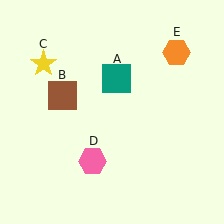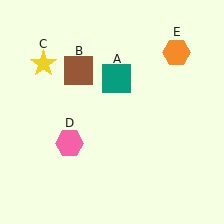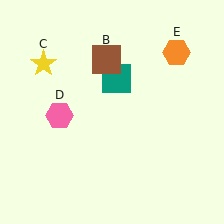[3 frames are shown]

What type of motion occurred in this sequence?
The brown square (object B), pink hexagon (object D) rotated clockwise around the center of the scene.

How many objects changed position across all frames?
2 objects changed position: brown square (object B), pink hexagon (object D).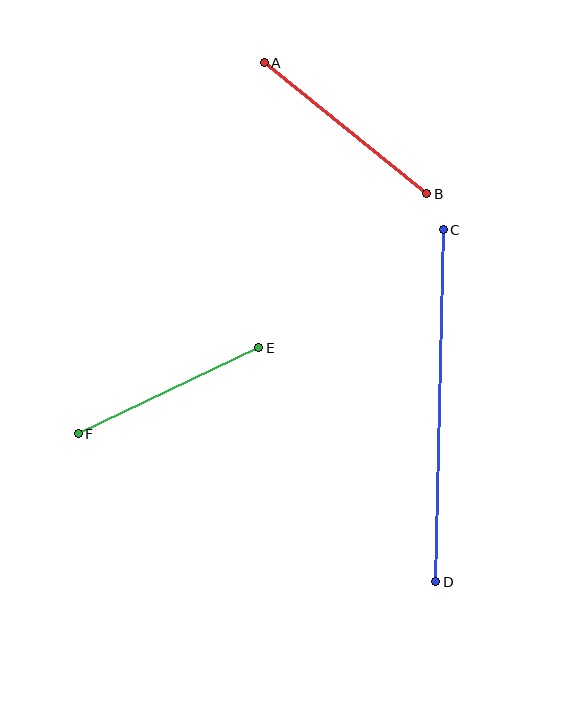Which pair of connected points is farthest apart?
Points C and D are farthest apart.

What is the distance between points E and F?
The distance is approximately 200 pixels.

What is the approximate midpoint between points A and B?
The midpoint is at approximately (345, 128) pixels.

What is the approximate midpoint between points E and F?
The midpoint is at approximately (168, 391) pixels.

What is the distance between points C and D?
The distance is approximately 352 pixels.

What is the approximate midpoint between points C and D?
The midpoint is at approximately (439, 406) pixels.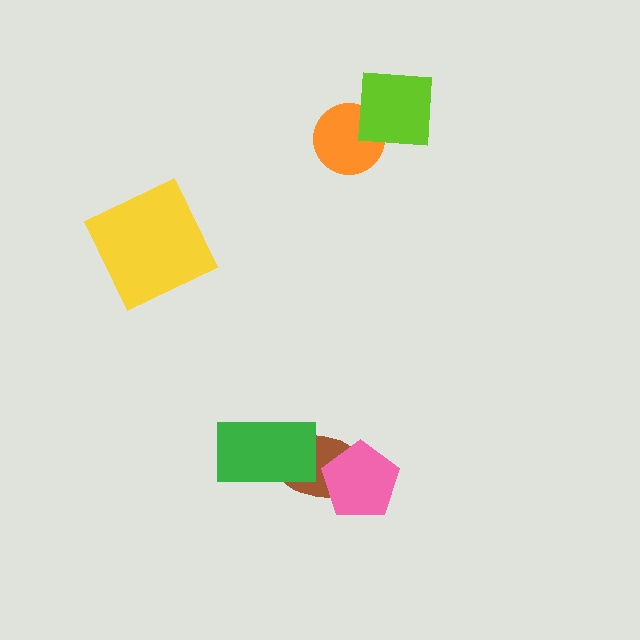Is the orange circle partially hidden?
Yes, it is partially covered by another shape.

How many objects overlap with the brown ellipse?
2 objects overlap with the brown ellipse.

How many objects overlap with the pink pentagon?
1 object overlaps with the pink pentagon.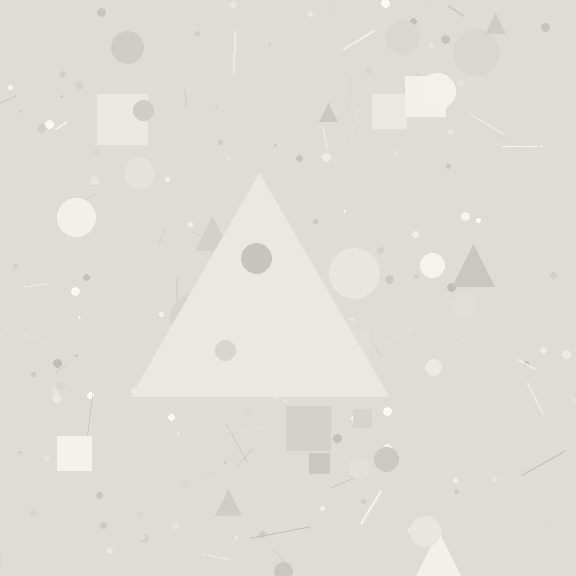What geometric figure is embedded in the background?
A triangle is embedded in the background.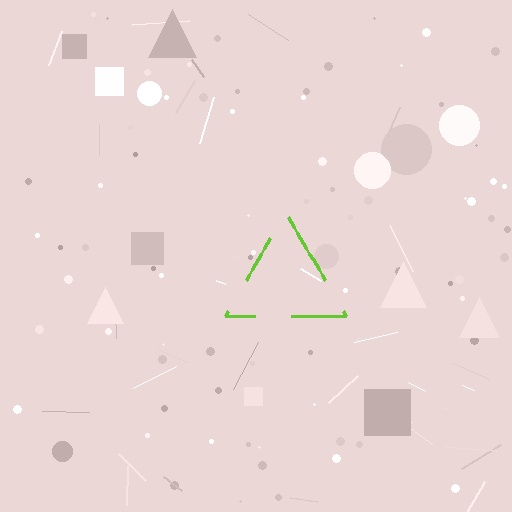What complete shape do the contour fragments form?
The contour fragments form a triangle.